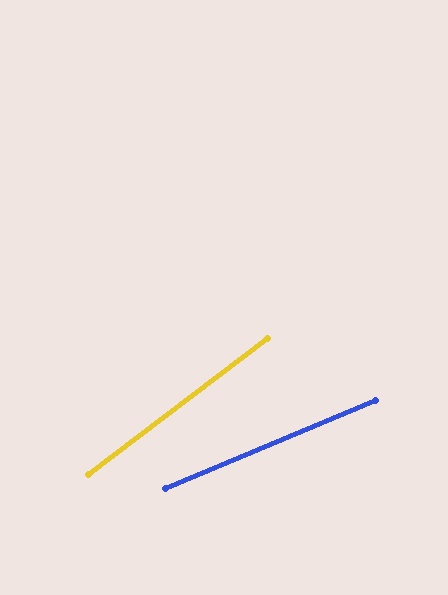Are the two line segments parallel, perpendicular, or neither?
Neither parallel nor perpendicular — they differ by about 15°.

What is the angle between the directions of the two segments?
Approximately 15 degrees.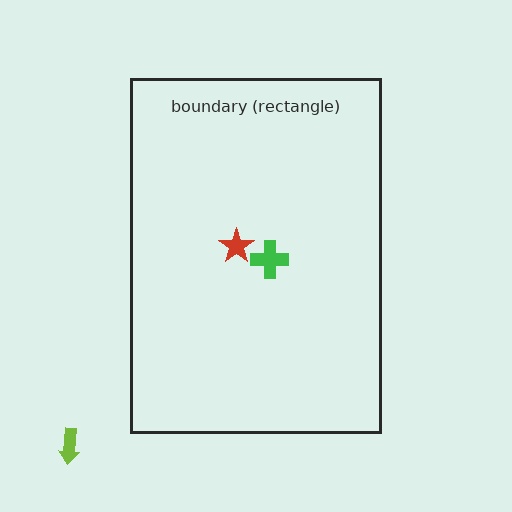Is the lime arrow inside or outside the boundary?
Outside.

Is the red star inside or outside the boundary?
Inside.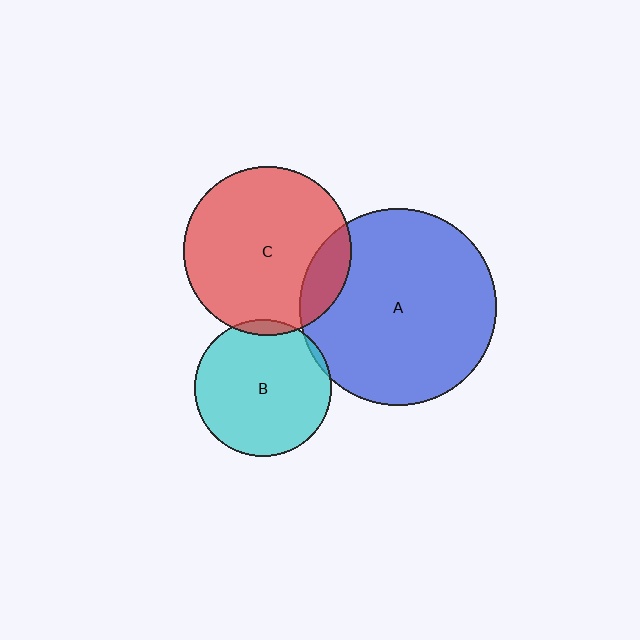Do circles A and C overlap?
Yes.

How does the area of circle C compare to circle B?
Approximately 1.5 times.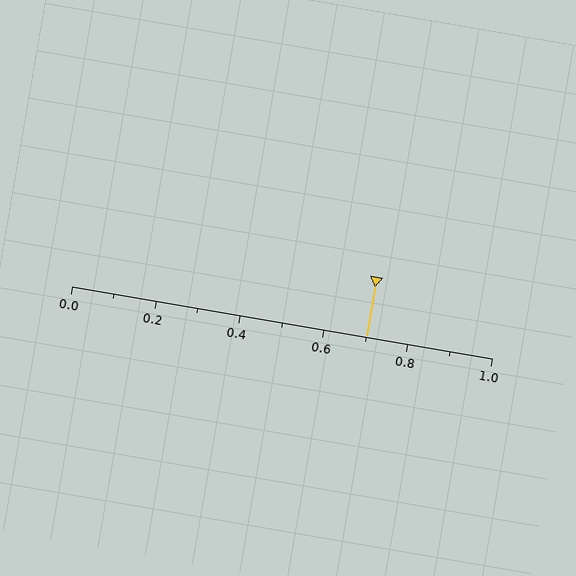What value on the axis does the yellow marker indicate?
The marker indicates approximately 0.7.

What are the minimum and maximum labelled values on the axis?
The axis runs from 0.0 to 1.0.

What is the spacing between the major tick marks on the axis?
The major ticks are spaced 0.2 apart.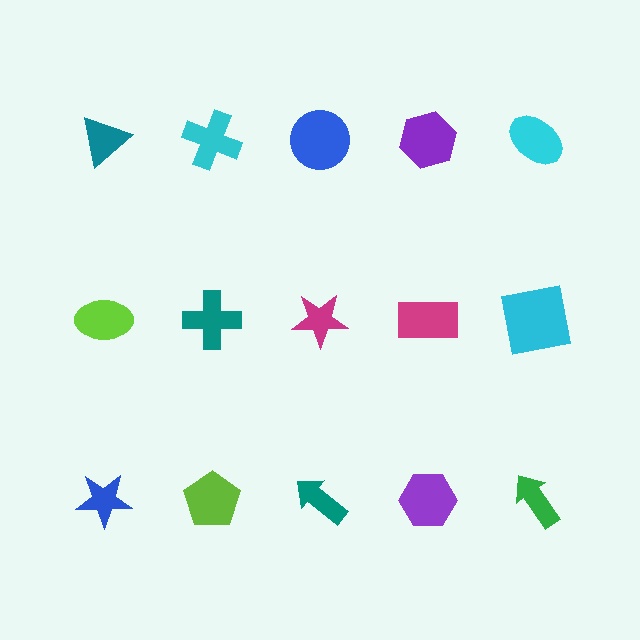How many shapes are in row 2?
5 shapes.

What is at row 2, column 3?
A magenta star.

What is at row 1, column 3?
A blue circle.